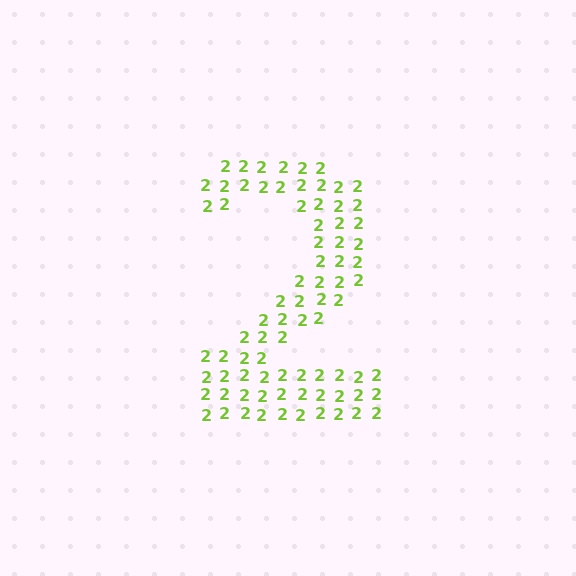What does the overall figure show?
The overall figure shows the digit 2.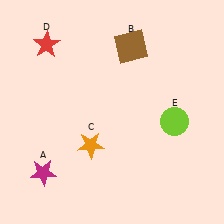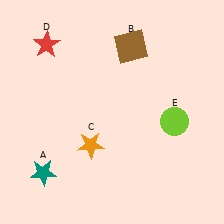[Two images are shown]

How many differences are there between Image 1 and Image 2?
There is 1 difference between the two images.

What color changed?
The star (A) changed from magenta in Image 1 to teal in Image 2.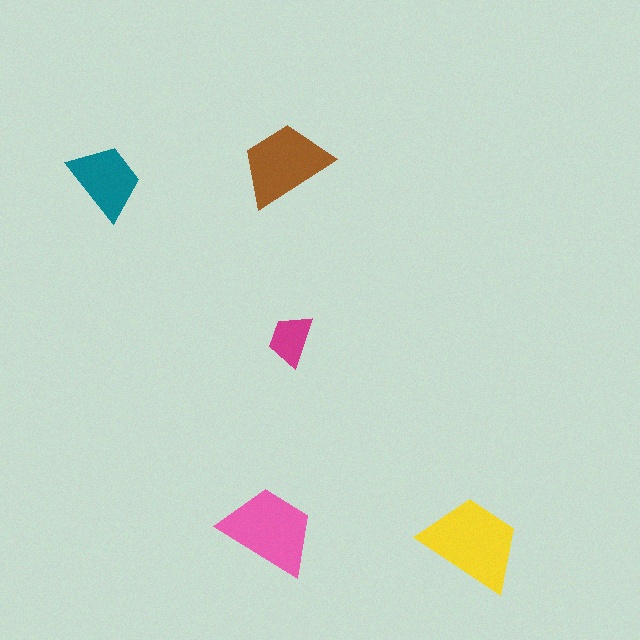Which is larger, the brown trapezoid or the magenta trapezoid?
The brown one.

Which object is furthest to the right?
The yellow trapezoid is rightmost.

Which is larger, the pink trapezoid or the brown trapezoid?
The pink one.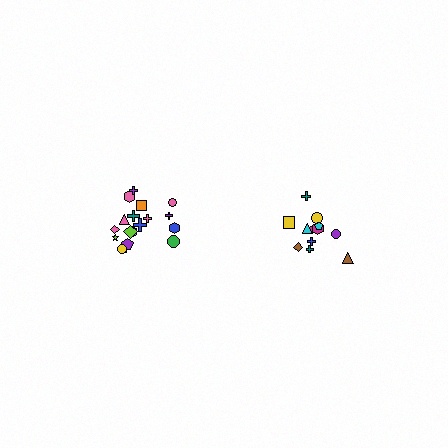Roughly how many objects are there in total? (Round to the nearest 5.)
Roughly 30 objects in total.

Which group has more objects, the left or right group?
The left group.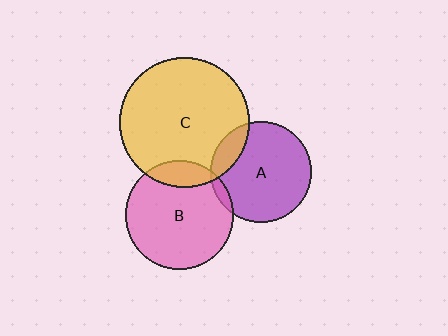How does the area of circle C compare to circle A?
Approximately 1.7 times.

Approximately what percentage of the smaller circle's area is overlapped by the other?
Approximately 15%.